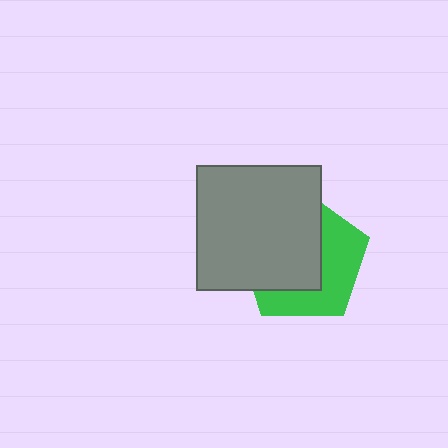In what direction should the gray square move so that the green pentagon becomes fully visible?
The gray square should move left. That is the shortest direction to clear the overlap and leave the green pentagon fully visible.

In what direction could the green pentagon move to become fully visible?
The green pentagon could move right. That would shift it out from behind the gray square entirely.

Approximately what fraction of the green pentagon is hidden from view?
Roughly 56% of the green pentagon is hidden behind the gray square.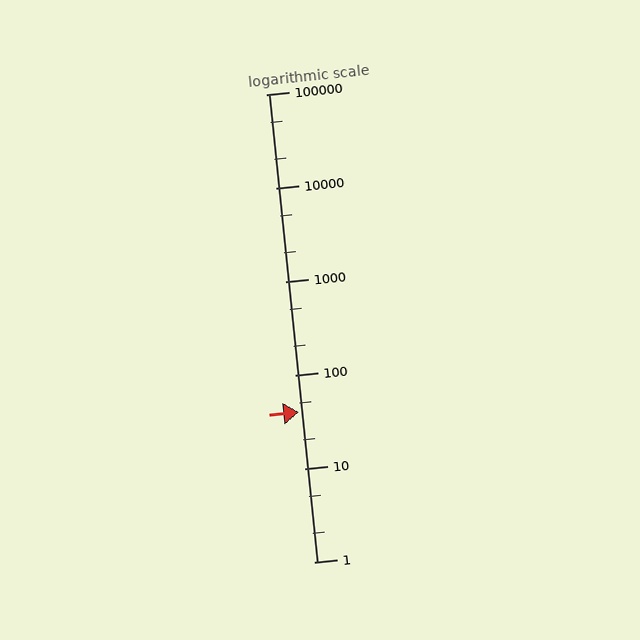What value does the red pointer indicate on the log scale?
The pointer indicates approximately 40.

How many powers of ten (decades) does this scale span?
The scale spans 5 decades, from 1 to 100000.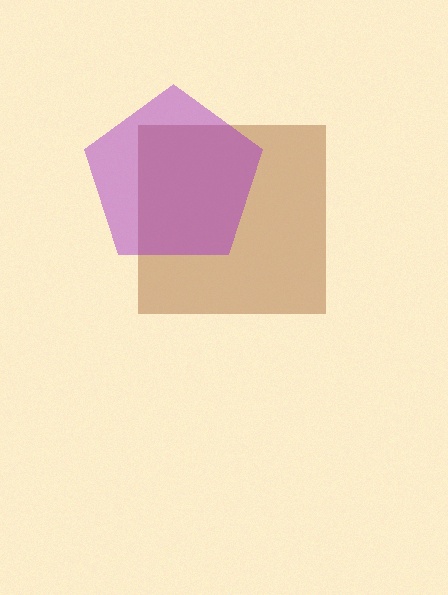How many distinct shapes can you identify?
There are 2 distinct shapes: a brown square, a purple pentagon.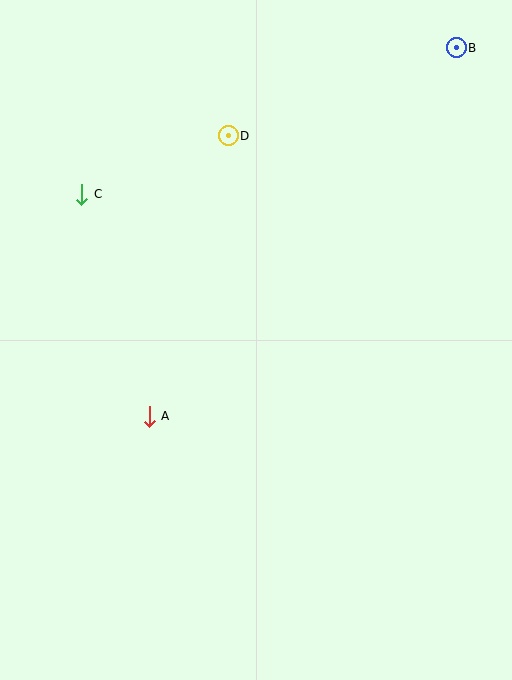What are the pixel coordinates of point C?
Point C is at (82, 194).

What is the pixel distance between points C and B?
The distance between C and B is 402 pixels.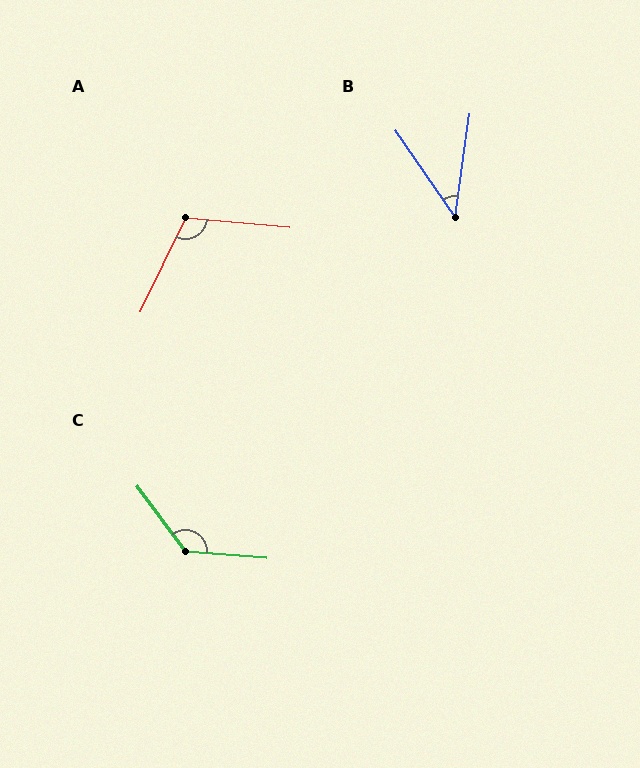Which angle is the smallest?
B, at approximately 42 degrees.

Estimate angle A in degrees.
Approximately 110 degrees.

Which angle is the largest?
C, at approximately 132 degrees.